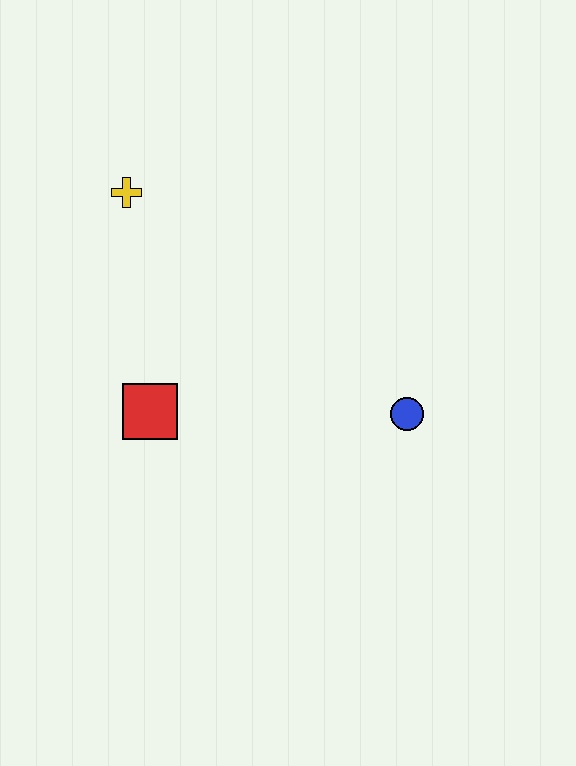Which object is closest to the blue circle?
The red square is closest to the blue circle.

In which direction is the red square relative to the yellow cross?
The red square is below the yellow cross.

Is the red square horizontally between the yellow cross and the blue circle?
Yes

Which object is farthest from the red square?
The blue circle is farthest from the red square.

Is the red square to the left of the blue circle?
Yes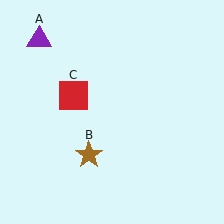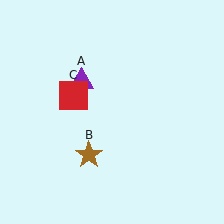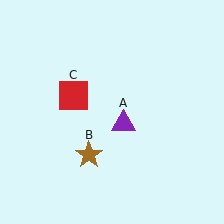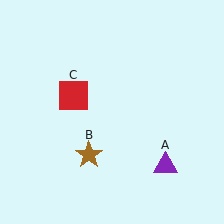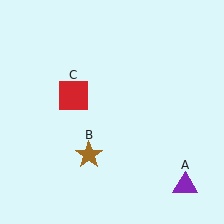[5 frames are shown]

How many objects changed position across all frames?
1 object changed position: purple triangle (object A).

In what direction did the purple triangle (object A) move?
The purple triangle (object A) moved down and to the right.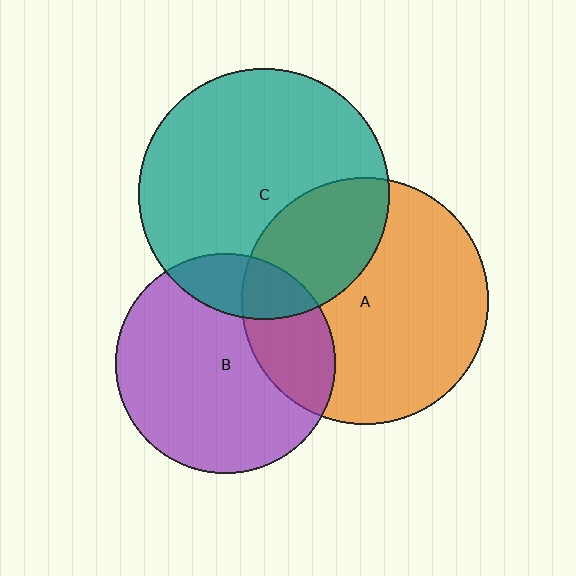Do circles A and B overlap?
Yes.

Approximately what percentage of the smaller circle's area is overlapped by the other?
Approximately 25%.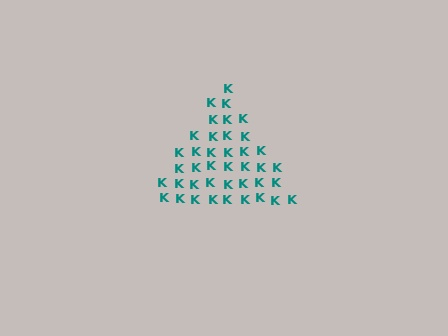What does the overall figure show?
The overall figure shows a triangle.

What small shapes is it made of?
It is made of small letter K's.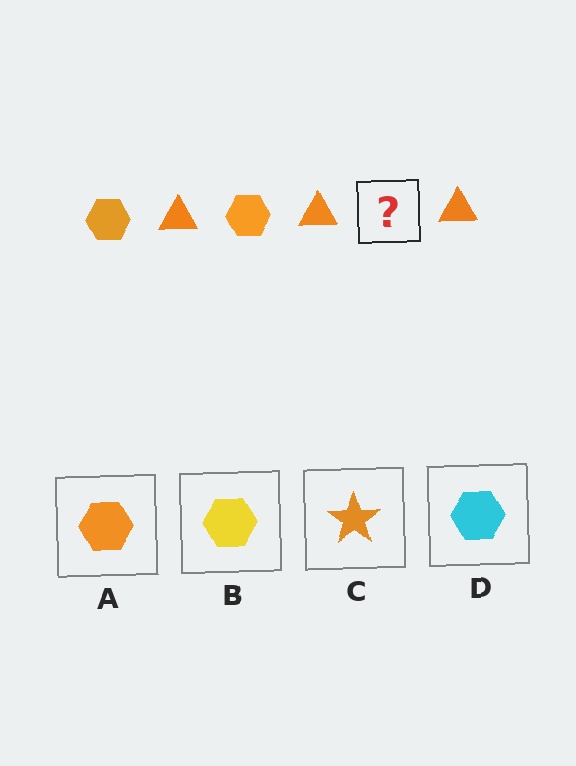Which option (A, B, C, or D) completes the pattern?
A.